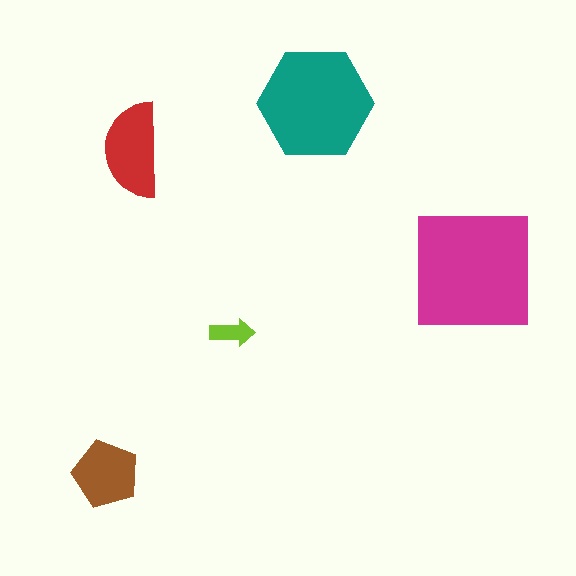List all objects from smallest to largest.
The lime arrow, the brown pentagon, the red semicircle, the teal hexagon, the magenta square.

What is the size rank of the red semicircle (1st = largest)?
3rd.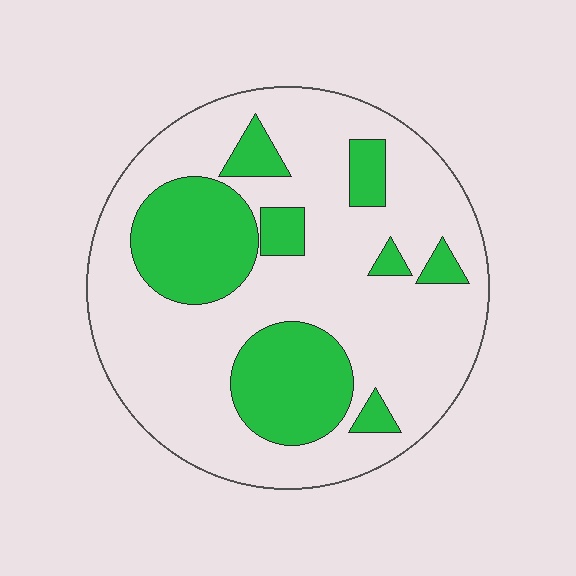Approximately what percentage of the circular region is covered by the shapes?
Approximately 30%.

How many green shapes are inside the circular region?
8.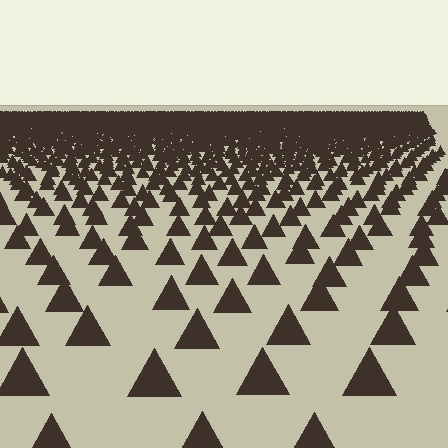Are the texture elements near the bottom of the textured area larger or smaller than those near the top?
Larger. Near the bottom, elements are closer to the viewer and appear at a bigger on-screen size.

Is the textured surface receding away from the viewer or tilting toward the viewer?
The surface is receding away from the viewer. Texture elements get smaller and denser toward the top.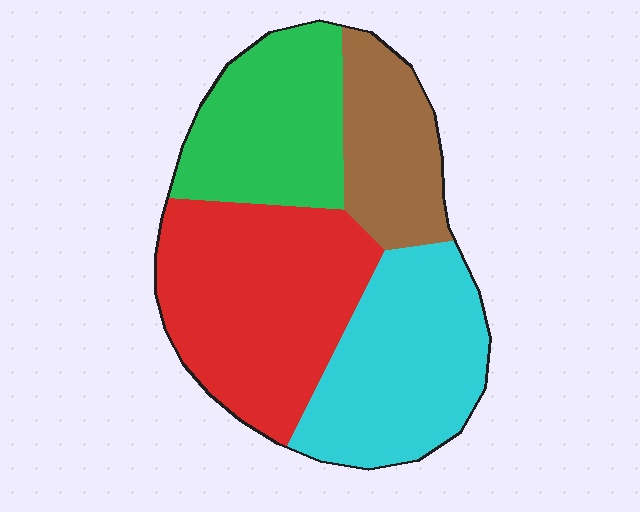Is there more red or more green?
Red.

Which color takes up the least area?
Brown, at roughly 15%.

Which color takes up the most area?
Red, at roughly 35%.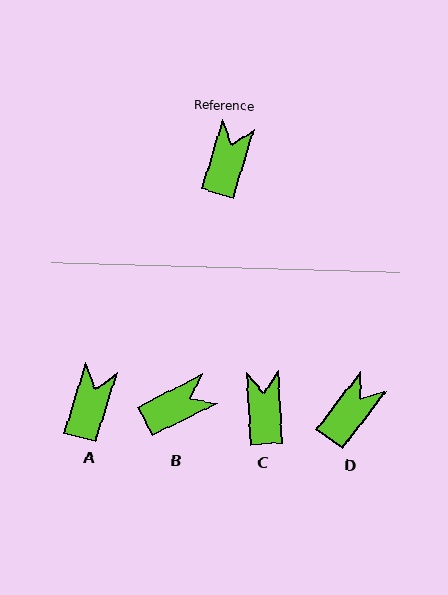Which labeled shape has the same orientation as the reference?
A.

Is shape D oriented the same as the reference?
No, it is off by about 21 degrees.